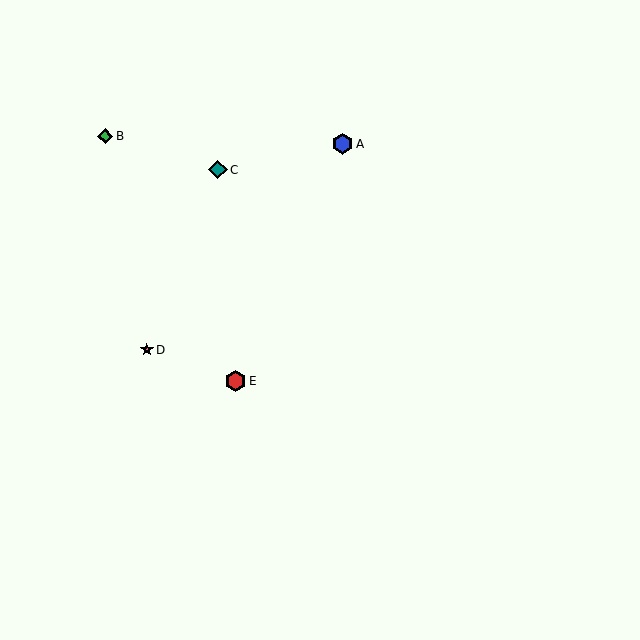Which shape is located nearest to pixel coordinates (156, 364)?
The pink star (labeled D) at (147, 350) is nearest to that location.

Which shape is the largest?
The blue hexagon (labeled A) is the largest.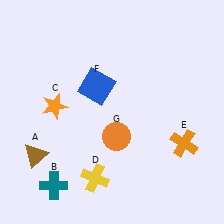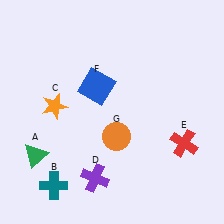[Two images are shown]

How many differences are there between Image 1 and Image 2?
There are 3 differences between the two images.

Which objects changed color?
A changed from brown to green. D changed from yellow to purple. E changed from orange to red.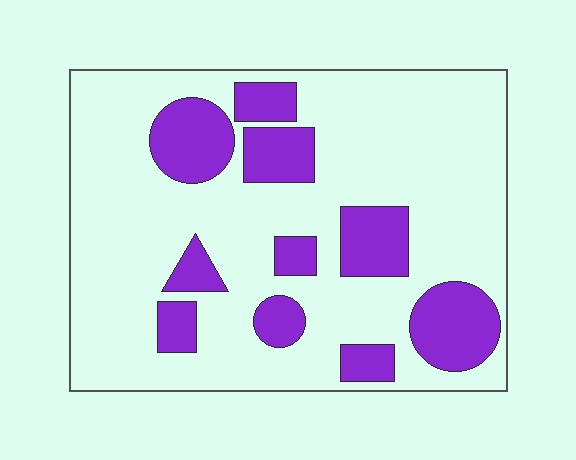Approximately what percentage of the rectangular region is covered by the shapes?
Approximately 25%.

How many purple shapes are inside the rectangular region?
10.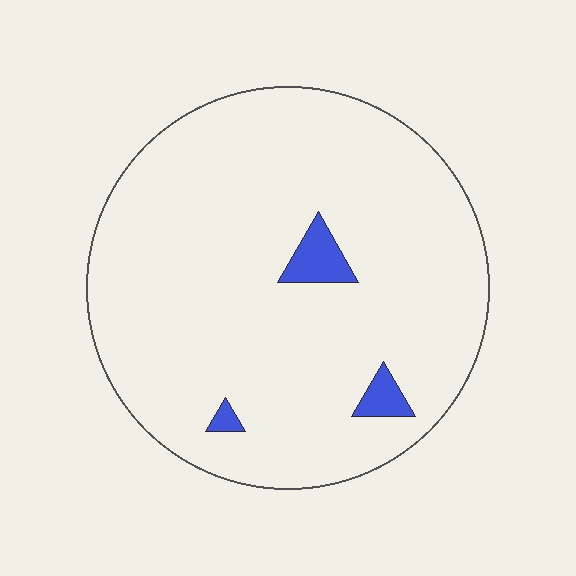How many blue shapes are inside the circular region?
3.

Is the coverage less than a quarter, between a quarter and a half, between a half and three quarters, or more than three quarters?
Less than a quarter.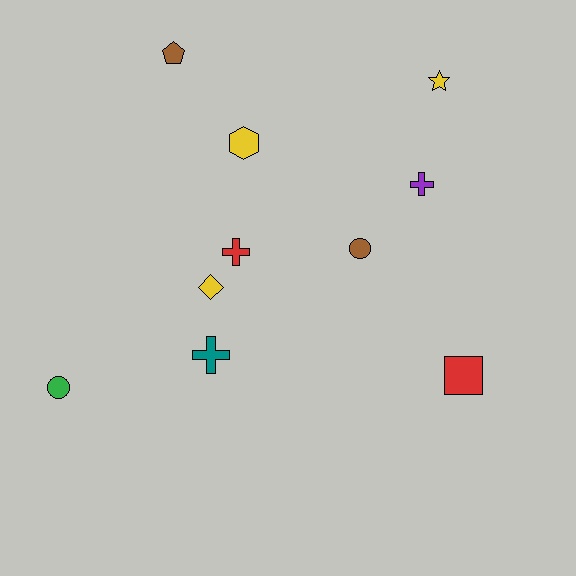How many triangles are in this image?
There are no triangles.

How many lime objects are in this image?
There are no lime objects.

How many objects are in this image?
There are 10 objects.